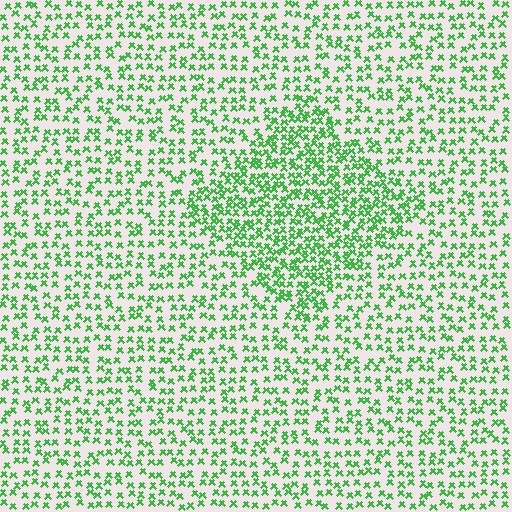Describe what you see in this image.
The image contains small green elements arranged at two different densities. A diamond-shaped region is visible where the elements are more densely packed than the surrounding area.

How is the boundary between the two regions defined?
The boundary is defined by a change in element density (approximately 1.8x ratio). All elements are the same color, size, and shape.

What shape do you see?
I see a diamond.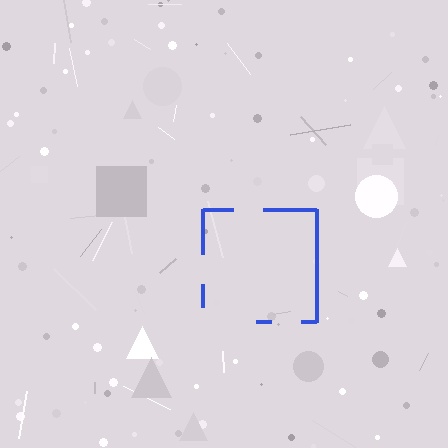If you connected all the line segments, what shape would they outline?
They would outline a square.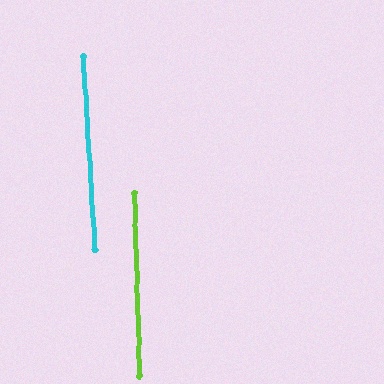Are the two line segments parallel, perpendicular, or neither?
Parallel — their directions differ by only 1.6°.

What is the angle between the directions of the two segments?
Approximately 2 degrees.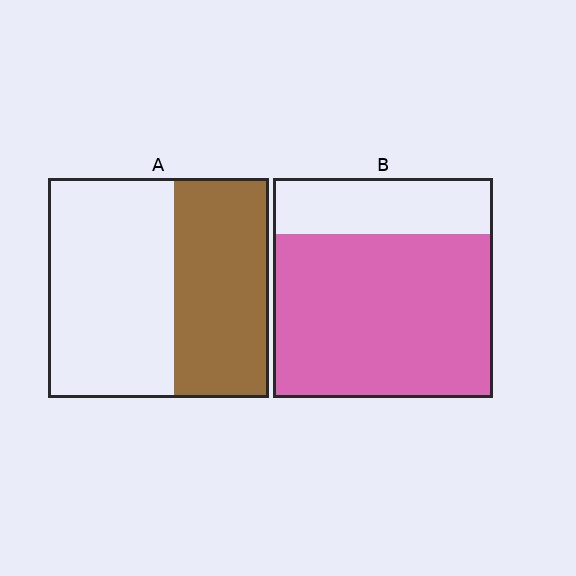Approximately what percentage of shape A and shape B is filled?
A is approximately 45% and B is approximately 75%.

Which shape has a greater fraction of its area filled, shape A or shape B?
Shape B.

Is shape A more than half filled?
No.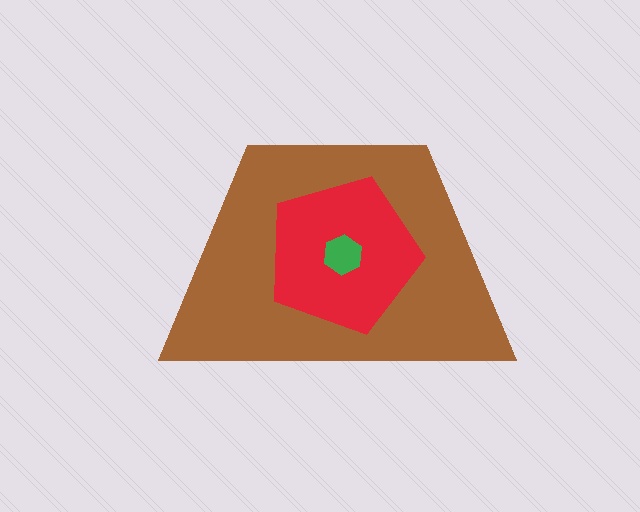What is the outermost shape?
The brown trapezoid.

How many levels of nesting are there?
3.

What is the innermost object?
The green hexagon.